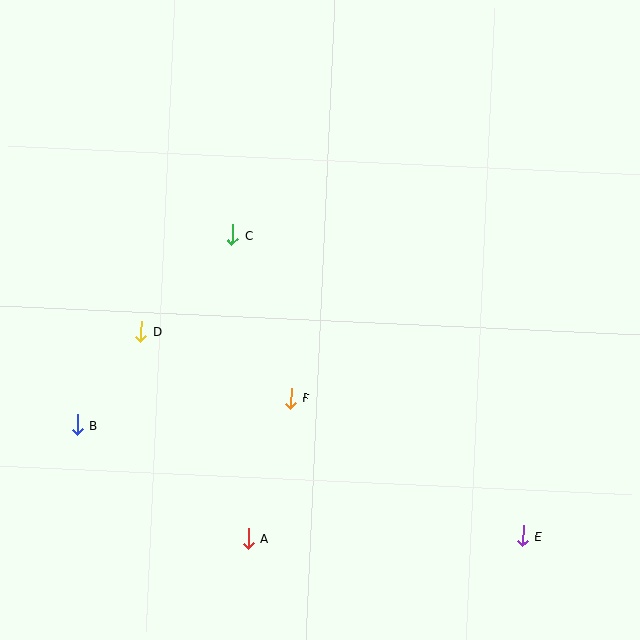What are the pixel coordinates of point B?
Point B is at (77, 425).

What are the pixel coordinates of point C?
Point C is at (233, 235).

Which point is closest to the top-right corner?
Point C is closest to the top-right corner.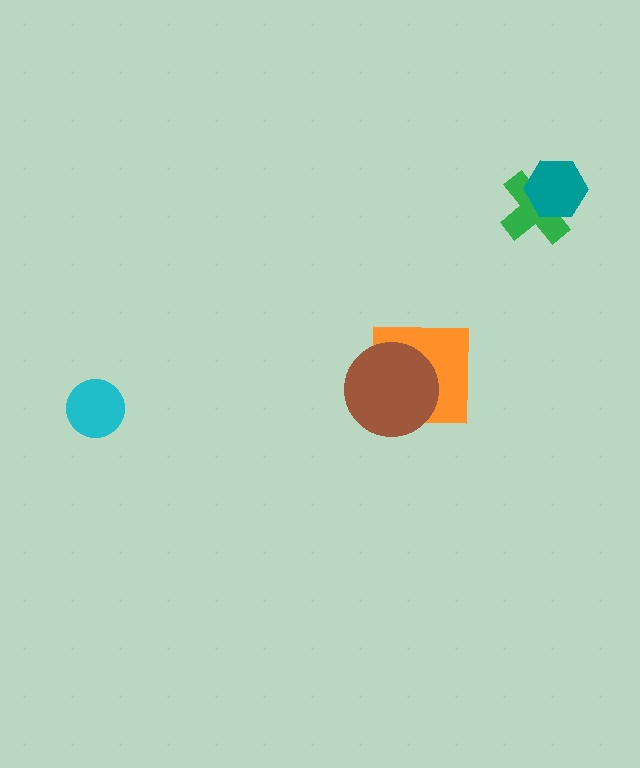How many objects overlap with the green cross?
1 object overlaps with the green cross.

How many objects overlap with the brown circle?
1 object overlaps with the brown circle.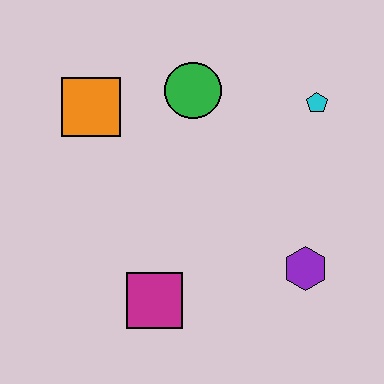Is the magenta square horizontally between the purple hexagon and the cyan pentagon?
No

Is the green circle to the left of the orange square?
No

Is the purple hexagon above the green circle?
No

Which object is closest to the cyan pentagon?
The green circle is closest to the cyan pentagon.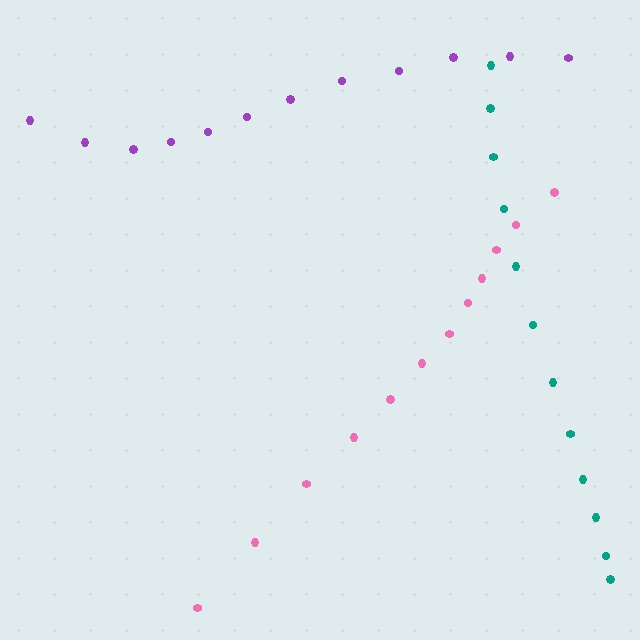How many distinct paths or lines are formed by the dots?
There are 3 distinct paths.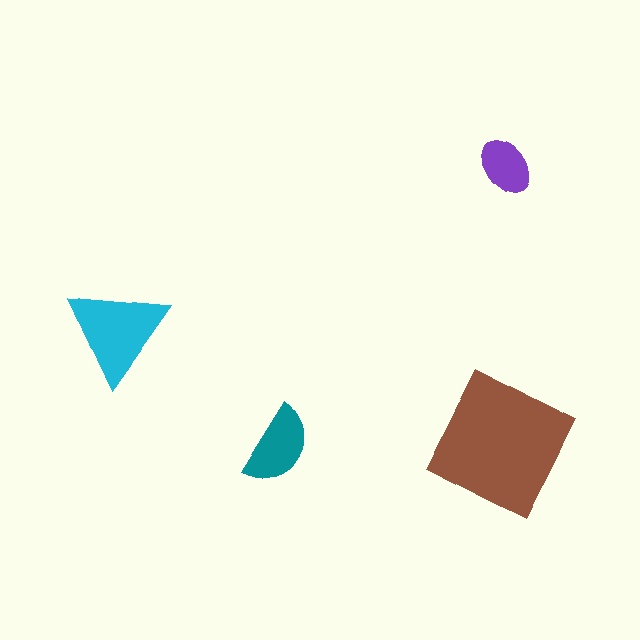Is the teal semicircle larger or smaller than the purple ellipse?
Larger.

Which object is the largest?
The brown square.